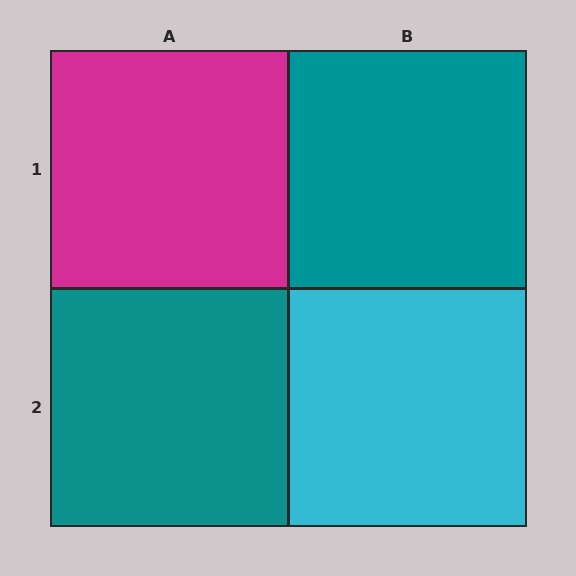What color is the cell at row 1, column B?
Teal.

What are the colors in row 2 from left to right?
Teal, cyan.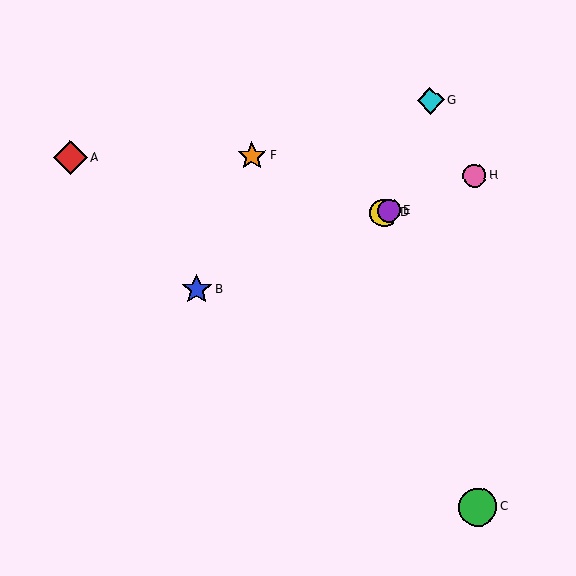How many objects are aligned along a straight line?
4 objects (B, D, E, H) are aligned along a straight line.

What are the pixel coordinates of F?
Object F is at (252, 156).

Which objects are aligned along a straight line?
Objects B, D, E, H are aligned along a straight line.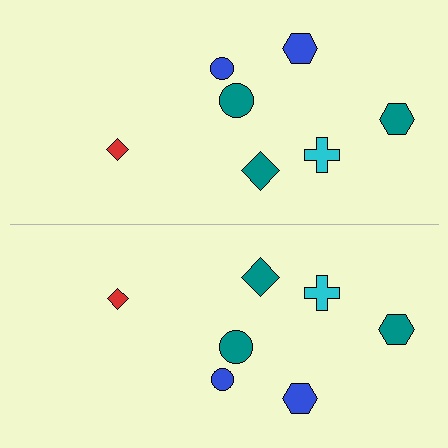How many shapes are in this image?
There are 14 shapes in this image.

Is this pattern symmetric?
Yes, this pattern has bilateral (reflection) symmetry.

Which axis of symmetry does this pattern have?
The pattern has a horizontal axis of symmetry running through the center of the image.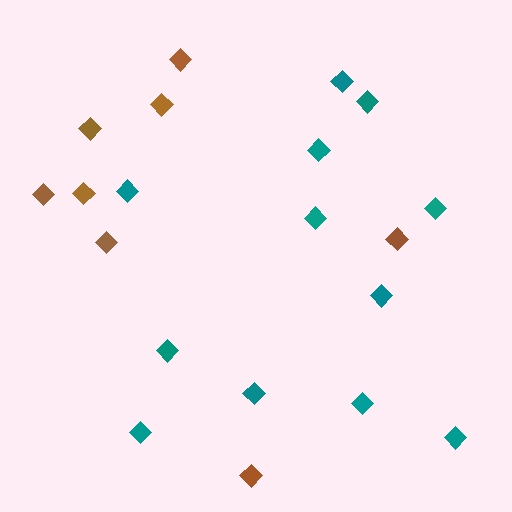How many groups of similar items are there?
There are 2 groups: one group of brown diamonds (8) and one group of teal diamonds (12).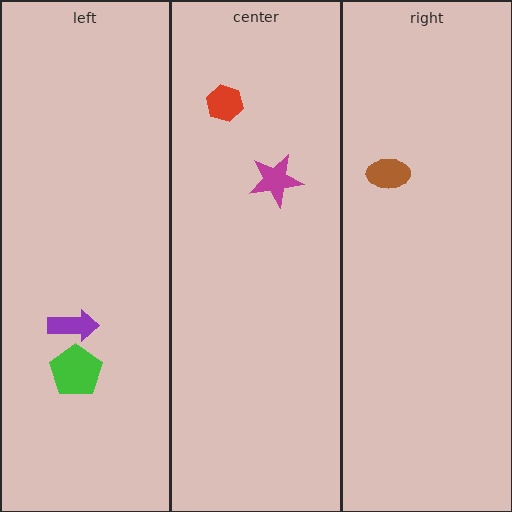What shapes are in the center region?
The red hexagon, the magenta star.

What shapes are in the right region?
The brown ellipse.